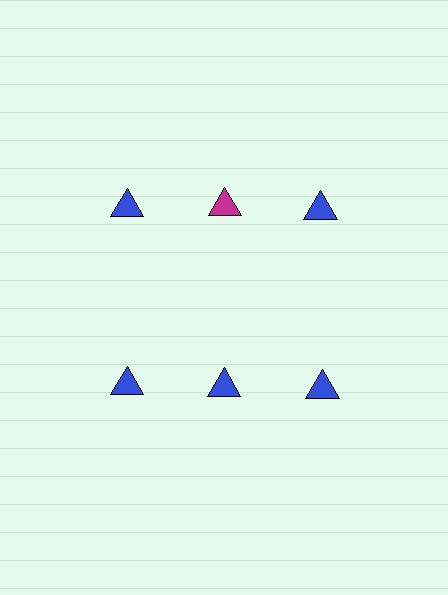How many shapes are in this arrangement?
There are 6 shapes arranged in a grid pattern.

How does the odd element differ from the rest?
It has a different color: magenta instead of blue.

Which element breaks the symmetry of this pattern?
The magenta triangle in the top row, second from left column breaks the symmetry. All other shapes are blue triangles.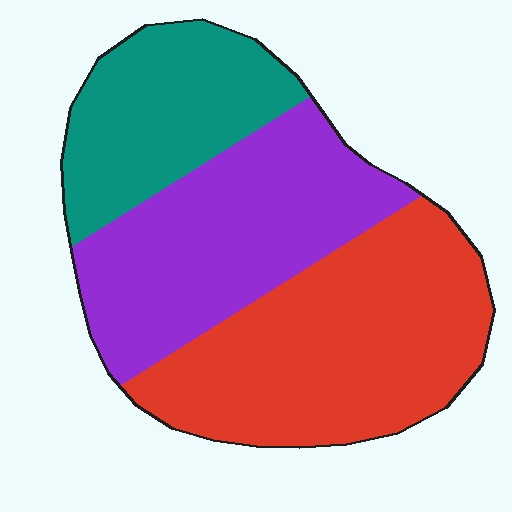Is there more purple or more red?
Red.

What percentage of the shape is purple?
Purple covers about 35% of the shape.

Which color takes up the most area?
Red, at roughly 40%.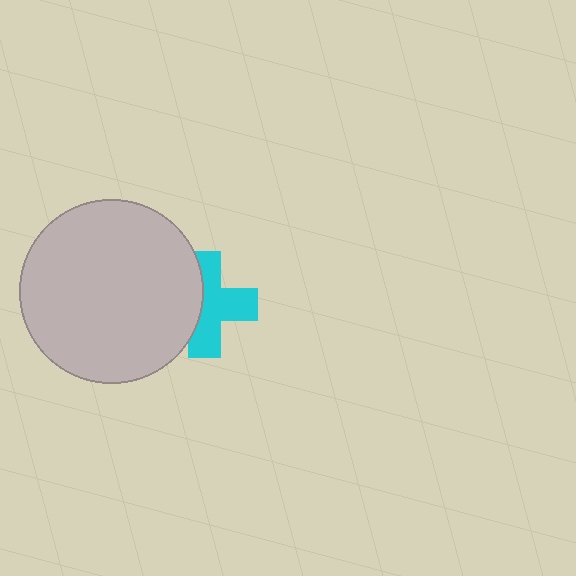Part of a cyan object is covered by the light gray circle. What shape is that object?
It is a cross.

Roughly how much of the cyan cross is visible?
About half of it is visible (roughly 61%).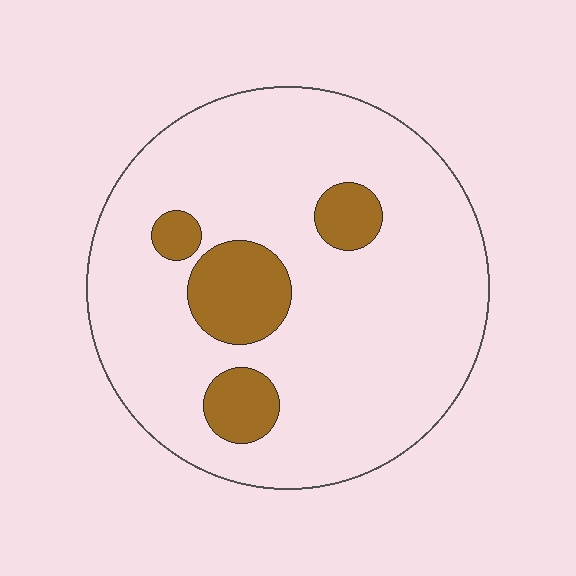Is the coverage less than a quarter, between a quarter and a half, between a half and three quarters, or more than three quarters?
Less than a quarter.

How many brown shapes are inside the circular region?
4.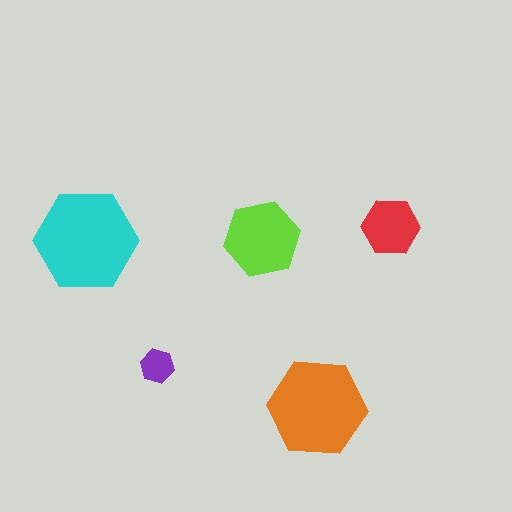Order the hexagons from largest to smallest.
the cyan one, the orange one, the lime one, the red one, the purple one.